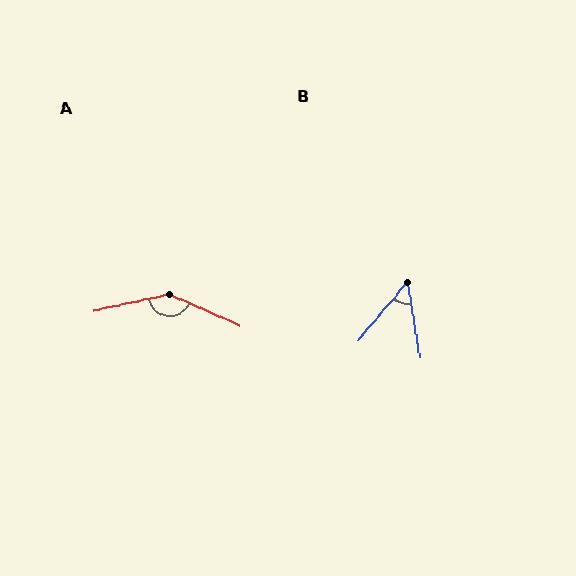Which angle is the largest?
A, at approximately 144 degrees.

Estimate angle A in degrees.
Approximately 144 degrees.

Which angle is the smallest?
B, at approximately 50 degrees.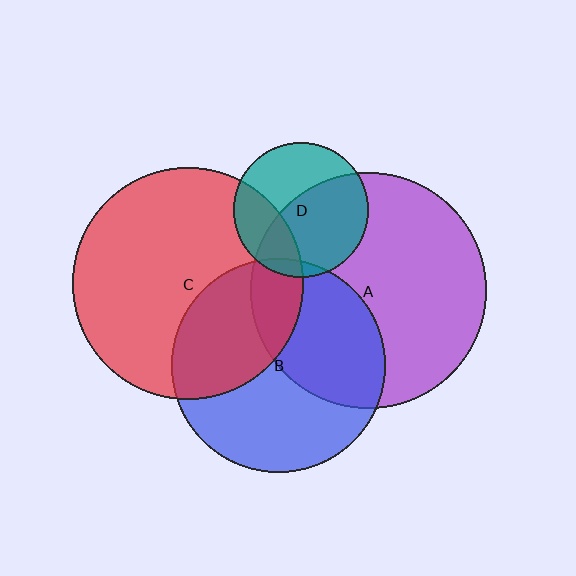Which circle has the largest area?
Circle A (purple).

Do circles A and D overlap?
Yes.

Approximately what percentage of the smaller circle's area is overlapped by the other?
Approximately 55%.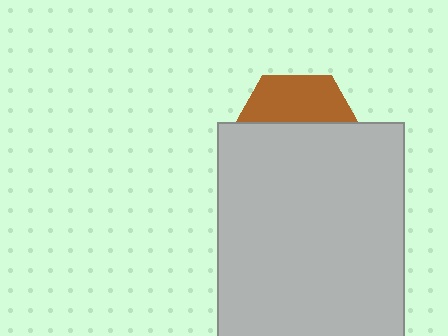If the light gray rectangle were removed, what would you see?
You would see the complete brown hexagon.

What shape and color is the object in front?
The object in front is a light gray rectangle.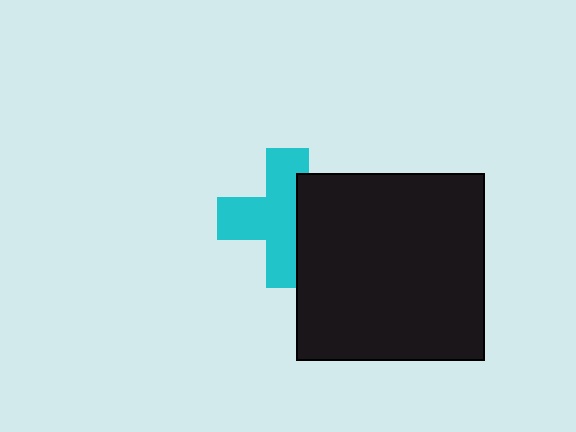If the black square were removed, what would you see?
You would see the complete cyan cross.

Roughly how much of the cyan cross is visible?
About half of it is visible (roughly 65%).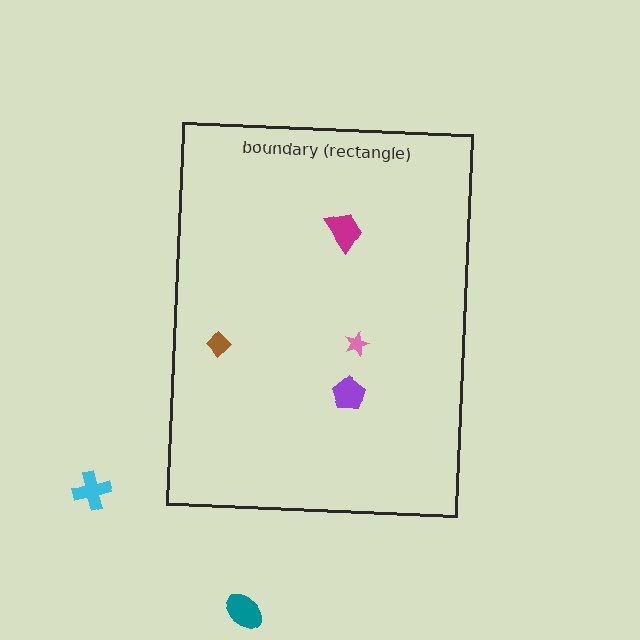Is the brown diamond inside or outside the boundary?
Inside.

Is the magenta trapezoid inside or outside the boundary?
Inside.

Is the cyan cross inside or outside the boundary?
Outside.